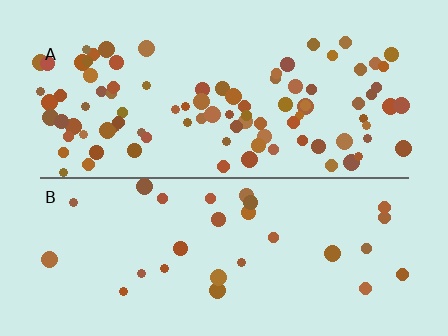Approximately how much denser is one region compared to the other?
Approximately 3.3× — region A over region B.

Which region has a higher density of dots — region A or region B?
A (the top).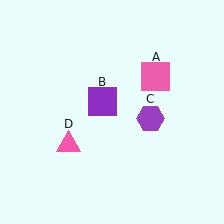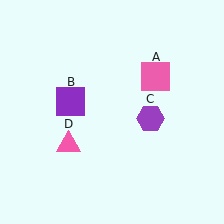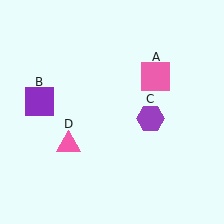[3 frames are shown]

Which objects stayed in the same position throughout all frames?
Pink square (object A) and purple hexagon (object C) and pink triangle (object D) remained stationary.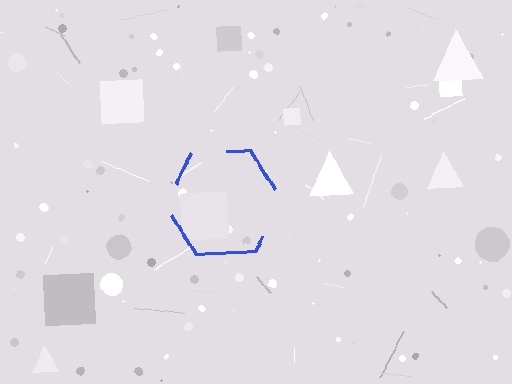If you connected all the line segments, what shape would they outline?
They would outline a hexagon.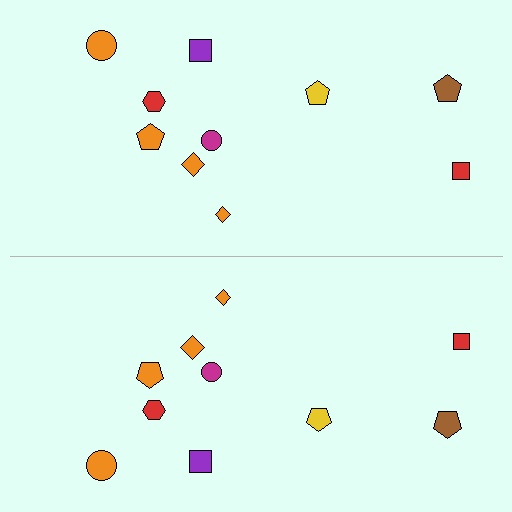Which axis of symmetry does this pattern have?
The pattern has a horizontal axis of symmetry running through the center of the image.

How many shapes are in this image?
There are 20 shapes in this image.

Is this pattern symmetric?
Yes, this pattern has bilateral (reflection) symmetry.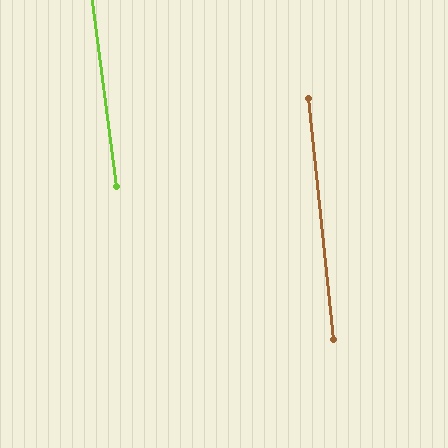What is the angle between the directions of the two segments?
Approximately 1 degree.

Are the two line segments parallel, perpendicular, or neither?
Parallel — their directions differ by only 1.3°.